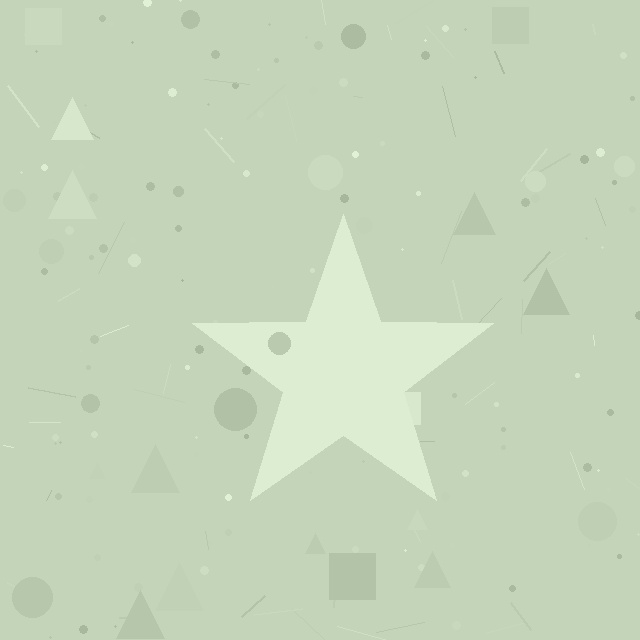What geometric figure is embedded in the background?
A star is embedded in the background.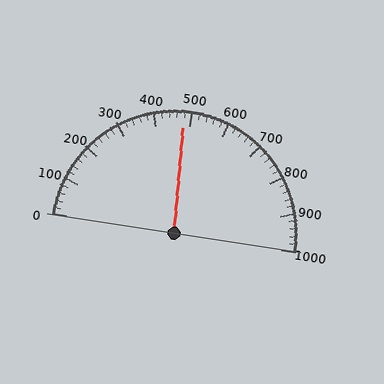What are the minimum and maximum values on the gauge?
The gauge ranges from 0 to 1000.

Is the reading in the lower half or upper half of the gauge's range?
The reading is in the lower half of the range (0 to 1000).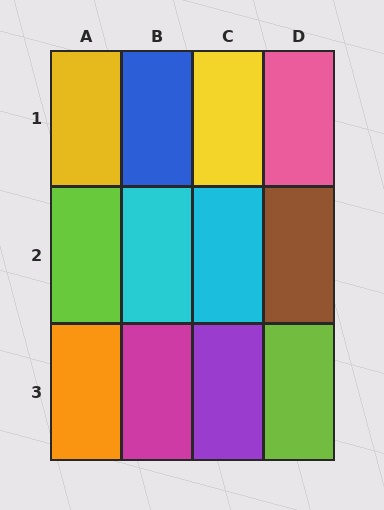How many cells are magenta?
1 cell is magenta.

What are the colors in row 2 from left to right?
Lime, cyan, cyan, brown.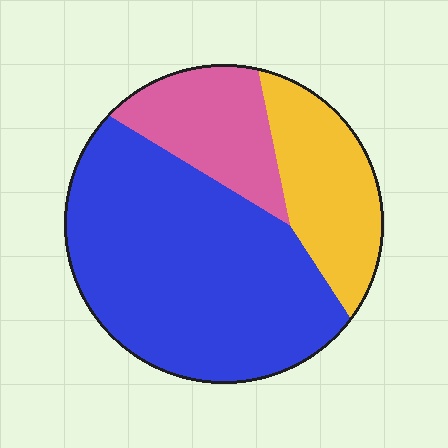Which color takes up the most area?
Blue, at roughly 60%.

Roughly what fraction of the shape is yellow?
Yellow covers about 20% of the shape.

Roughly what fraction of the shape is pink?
Pink covers 18% of the shape.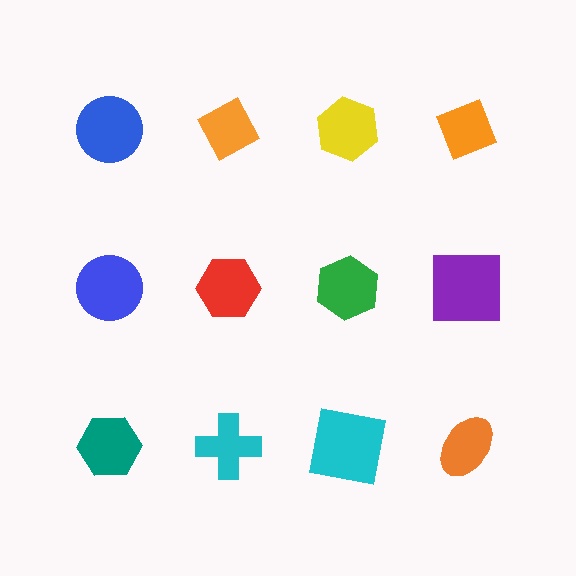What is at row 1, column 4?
An orange diamond.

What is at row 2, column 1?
A blue circle.